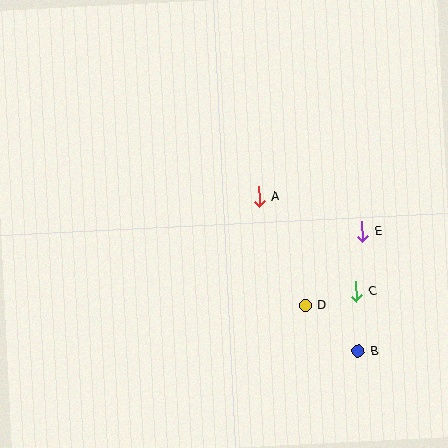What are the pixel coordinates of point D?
Point D is at (305, 306).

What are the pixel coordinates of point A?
Point A is at (259, 197).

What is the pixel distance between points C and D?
The distance between C and D is 53 pixels.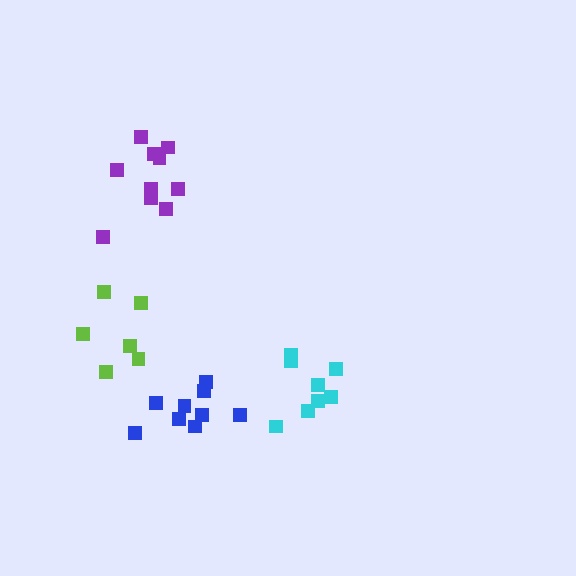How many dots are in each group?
Group 1: 6 dots, Group 2: 10 dots, Group 3: 8 dots, Group 4: 9 dots (33 total).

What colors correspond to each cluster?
The clusters are colored: lime, purple, cyan, blue.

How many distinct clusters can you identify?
There are 4 distinct clusters.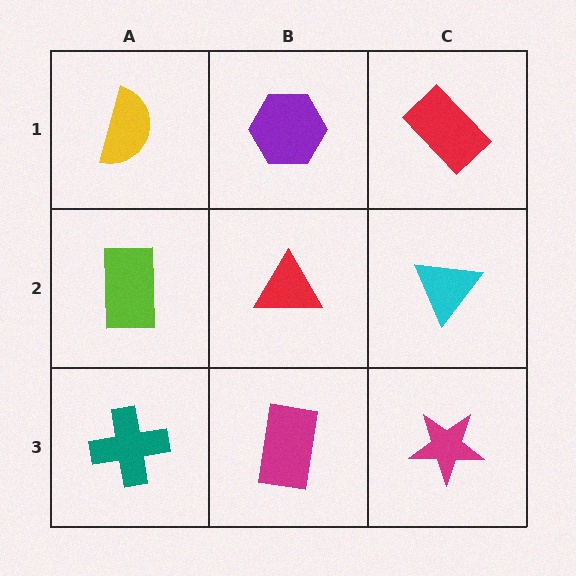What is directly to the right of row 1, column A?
A purple hexagon.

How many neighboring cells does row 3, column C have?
2.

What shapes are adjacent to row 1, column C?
A cyan triangle (row 2, column C), a purple hexagon (row 1, column B).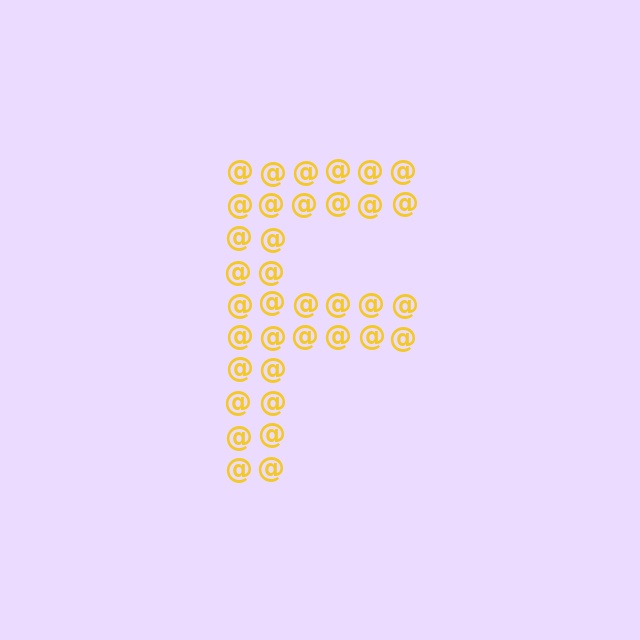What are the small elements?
The small elements are at signs.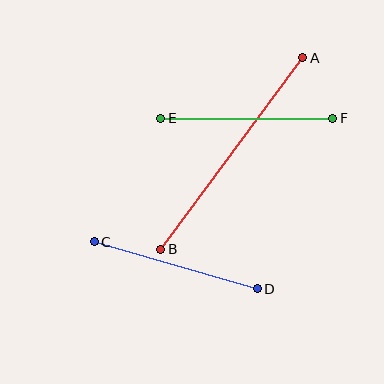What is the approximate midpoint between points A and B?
The midpoint is at approximately (232, 154) pixels.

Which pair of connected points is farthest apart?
Points A and B are farthest apart.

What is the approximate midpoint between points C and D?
The midpoint is at approximately (176, 265) pixels.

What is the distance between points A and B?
The distance is approximately 238 pixels.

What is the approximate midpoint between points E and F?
The midpoint is at approximately (247, 118) pixels.